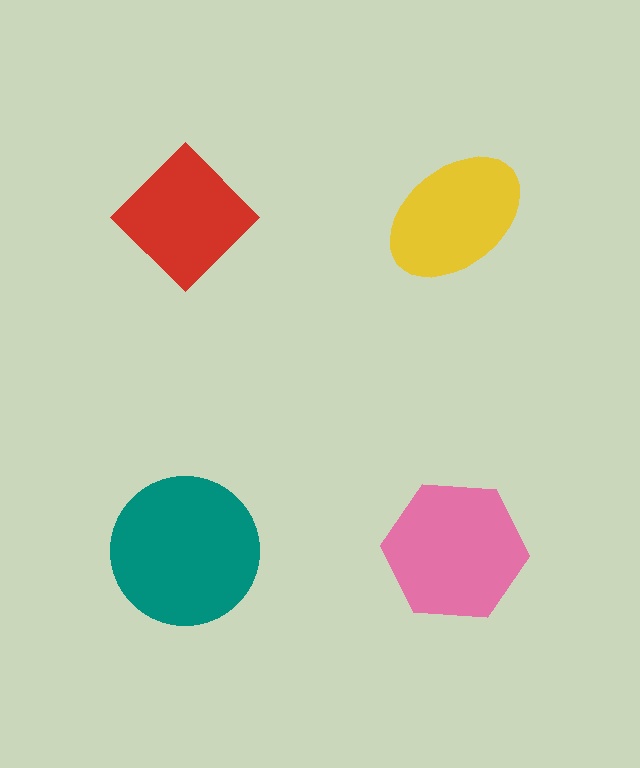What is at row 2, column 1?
A teal circle.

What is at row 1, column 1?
A red diamond.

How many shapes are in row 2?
2 shapes.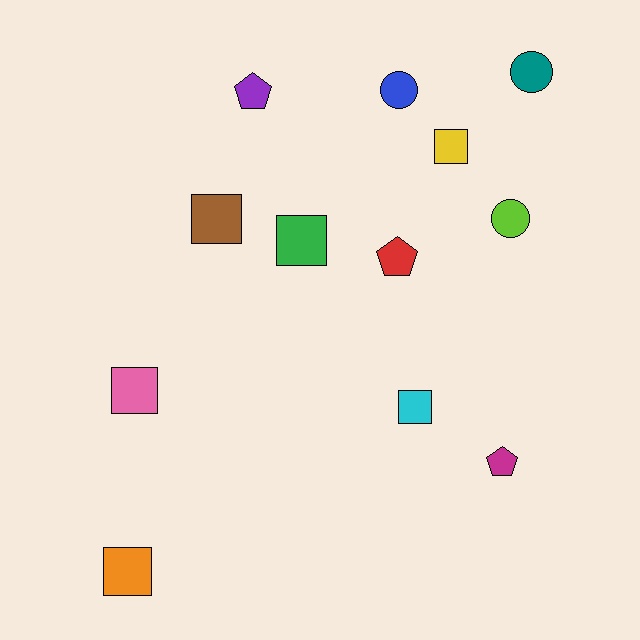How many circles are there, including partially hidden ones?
There are 3 circles.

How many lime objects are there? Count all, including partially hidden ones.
There is 1 lime object.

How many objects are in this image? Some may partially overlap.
There are 12 objects.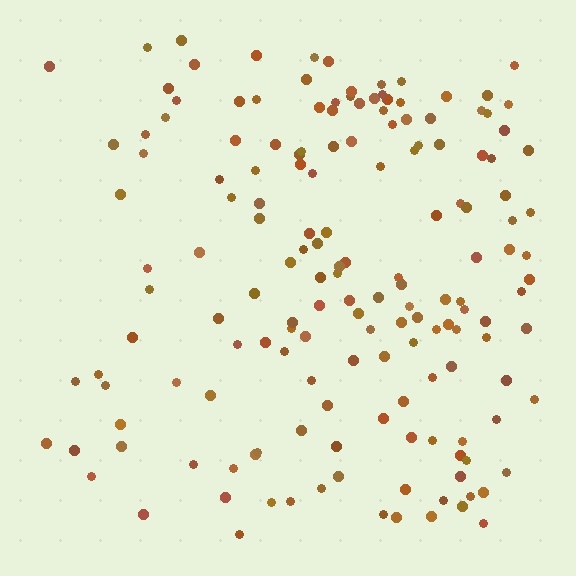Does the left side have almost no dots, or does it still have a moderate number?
Still a moderate number, just noticeably fewer than the right.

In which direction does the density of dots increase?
From left to right, with the right side densest.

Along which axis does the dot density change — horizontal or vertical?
Horizontal.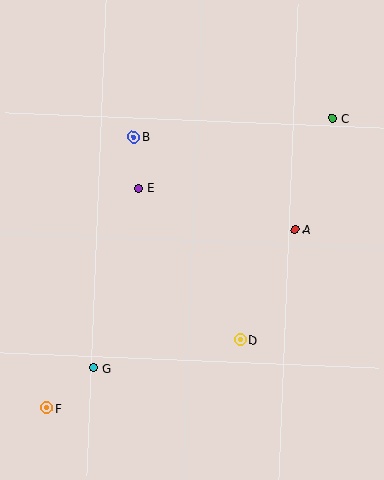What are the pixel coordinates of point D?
Point D is at (240, 340).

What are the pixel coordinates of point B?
Point B is at (134, 137).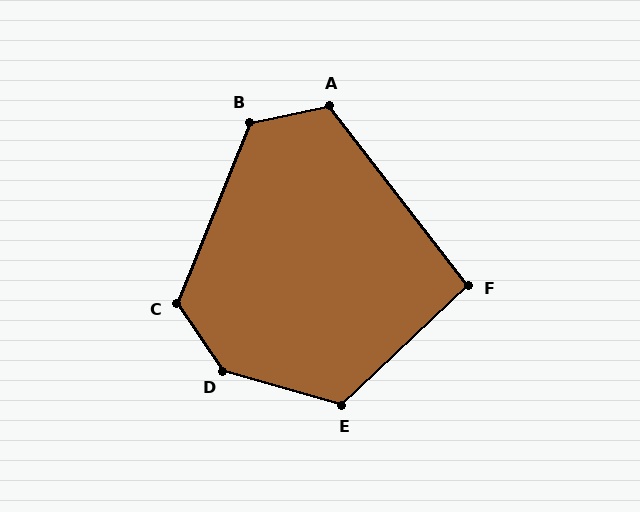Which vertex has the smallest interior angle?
F, at approximately 96 degrees.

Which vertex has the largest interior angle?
D, at approximately 140 degrees.